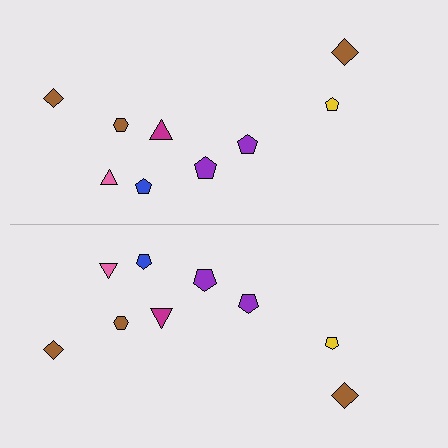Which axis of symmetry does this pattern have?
The pattern has a horizontal axis of symmetry running through the center of the image.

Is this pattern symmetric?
Yes, this pattern has bilateral (reflection) symmetry.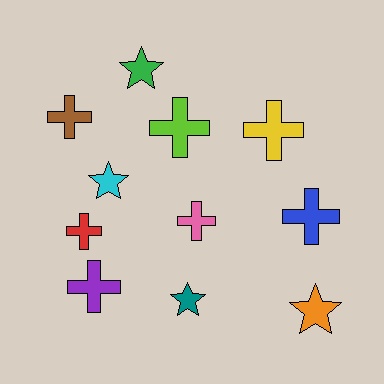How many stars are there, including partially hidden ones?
There are 4 stars.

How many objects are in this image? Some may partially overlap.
There are 11 objects.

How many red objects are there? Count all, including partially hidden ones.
There is 1 red object.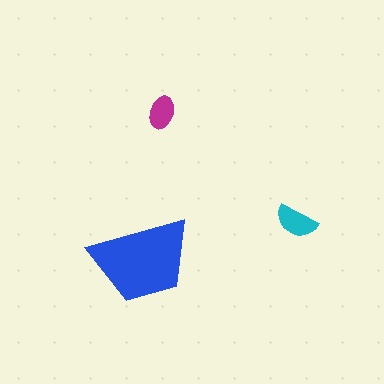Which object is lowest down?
The blue trapezoid is bottommost.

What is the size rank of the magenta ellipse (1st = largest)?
3rd.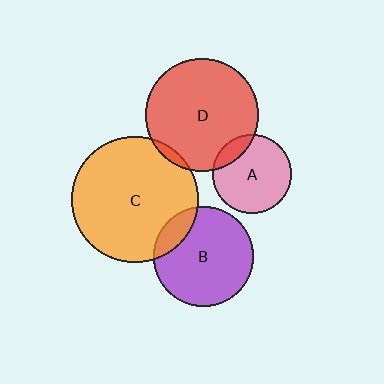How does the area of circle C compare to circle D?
Approximately 1.3 times.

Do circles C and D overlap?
Yes.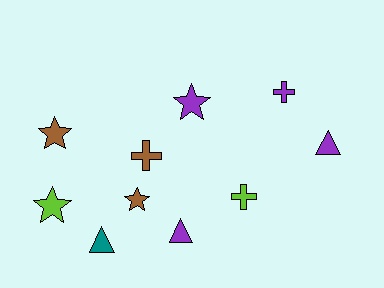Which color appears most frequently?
Purple, with 4 objects.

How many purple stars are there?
There is 1 purple star.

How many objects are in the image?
There are 10 objects.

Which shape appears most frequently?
Star, with 4 objects.